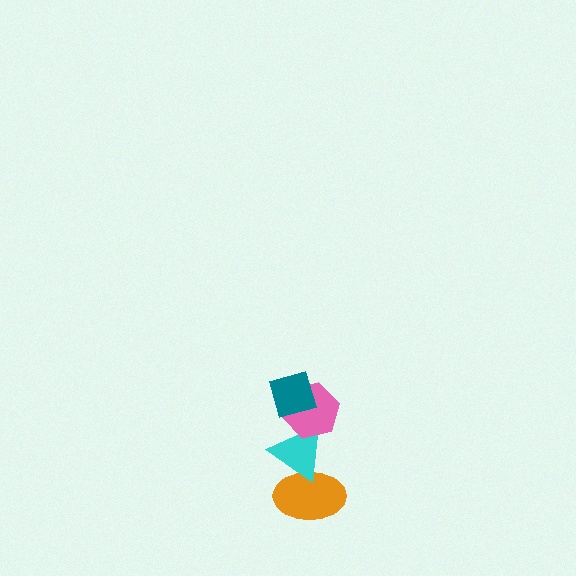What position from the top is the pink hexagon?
The pink hexagon is 2nd from the top.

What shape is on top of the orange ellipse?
The cyan triangle is on top of the orange ellipse.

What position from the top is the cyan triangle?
The cyan triangle is 3rd from the top.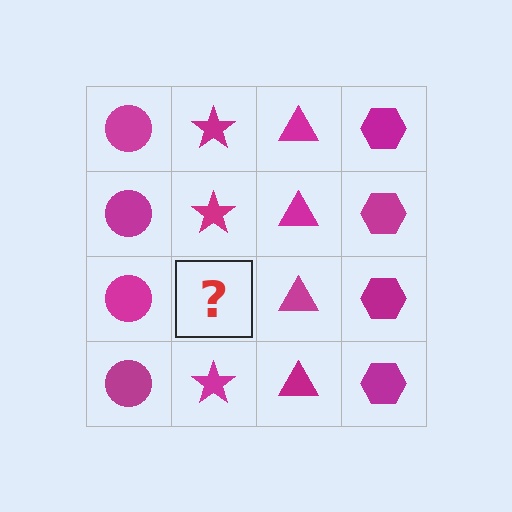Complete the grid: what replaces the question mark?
The question mark should be replaced with a magenta star.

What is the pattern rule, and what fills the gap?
The rule is that each column has a consistent shape. The gap should be filled with a magenta star.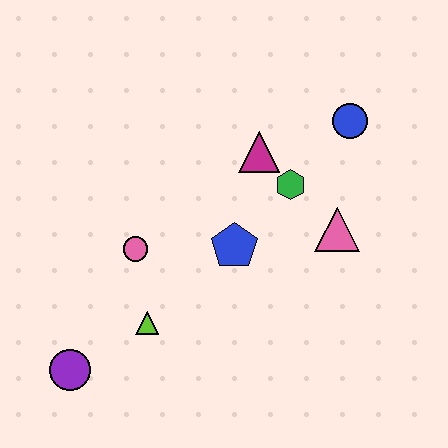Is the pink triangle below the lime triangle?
No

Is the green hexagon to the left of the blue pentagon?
No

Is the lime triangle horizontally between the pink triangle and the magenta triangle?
No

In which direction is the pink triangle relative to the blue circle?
The pink triangle is below the blue circle.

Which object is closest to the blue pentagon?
The green hexagon is closest to the blue pentagon.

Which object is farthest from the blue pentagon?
The purple circle is farthest from the blue pentagon.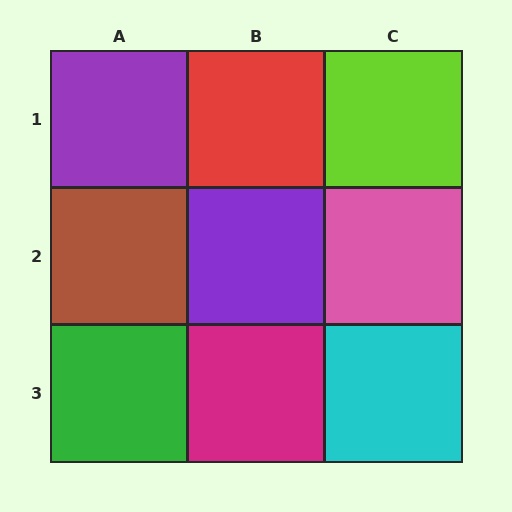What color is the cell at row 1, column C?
Lime.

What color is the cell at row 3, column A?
Green.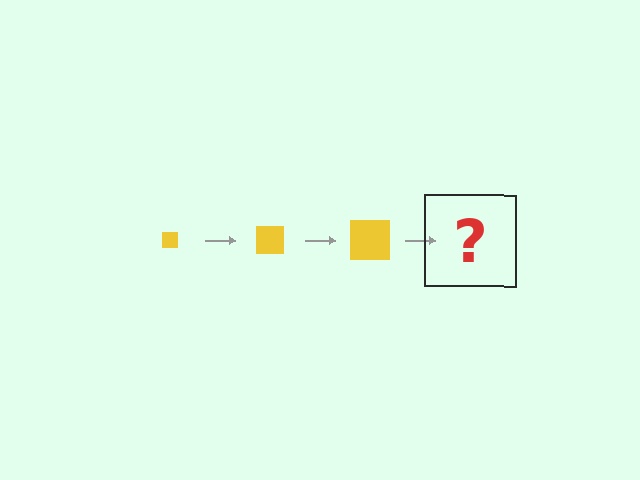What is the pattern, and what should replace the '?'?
The pattern is that the square gets progressively larger each step. The '?' should be a yellow square, larger than the previous one.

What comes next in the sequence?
The next element should be a yellow square, larger than the previous one.